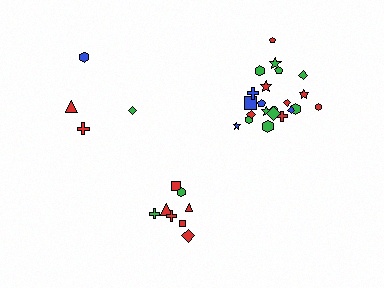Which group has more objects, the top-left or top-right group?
The top-right group.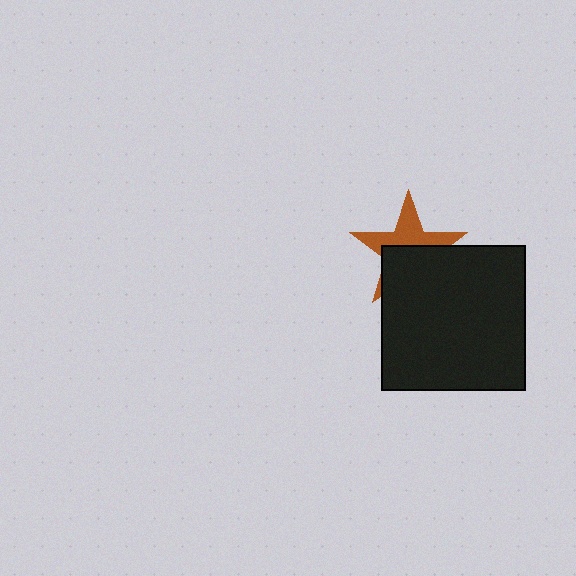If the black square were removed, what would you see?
You would see the complete brown star.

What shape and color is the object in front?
The object in front is a black square.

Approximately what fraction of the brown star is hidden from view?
Roughly 52% of the brown star is hidden behind the black square.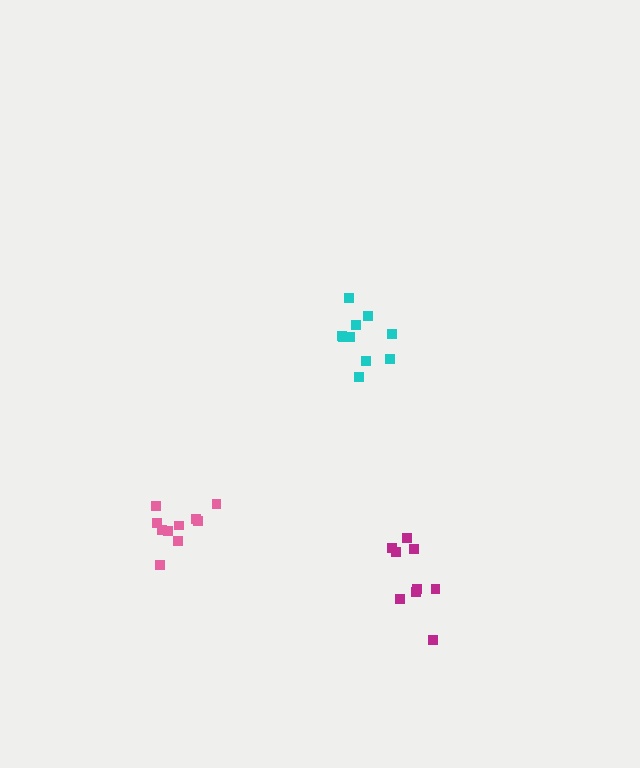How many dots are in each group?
Group 1: 10 dots, Group 2: 10 dots, Group 3: 9 dots (29 total).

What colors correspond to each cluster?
The clusters are colored: pink, cyan, magenta.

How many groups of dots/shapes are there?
There are 3 groups.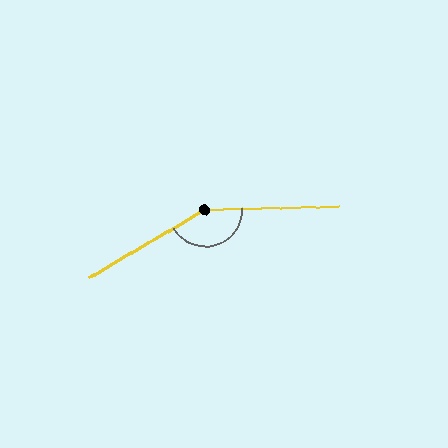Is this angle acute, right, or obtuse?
It is obtuse.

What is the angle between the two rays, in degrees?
Approximately 151 degrees.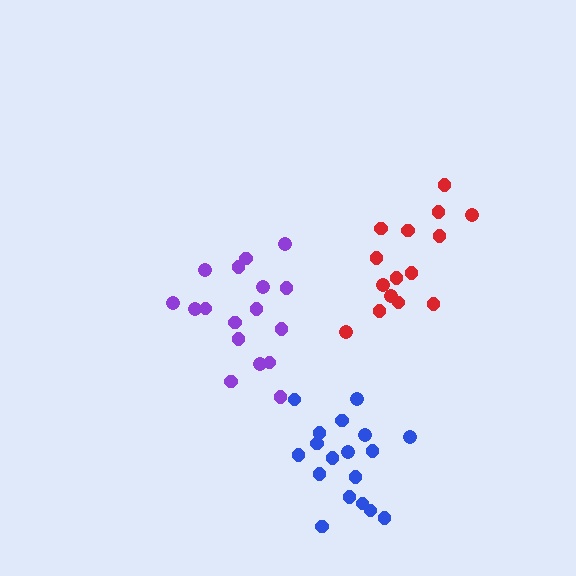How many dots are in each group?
Group 1: 15 dots, Group 2: 17 dots, Group 3: 18 dots (50 total).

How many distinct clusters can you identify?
There are 3 distinct clusters.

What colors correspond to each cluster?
The clusters are colored: red, purple, blue.